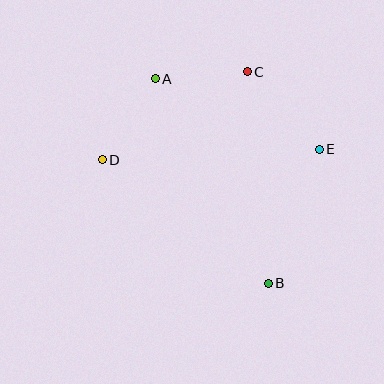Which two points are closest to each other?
Points A and C are closest to each other.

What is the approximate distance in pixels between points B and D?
The distance between B and D is approximately 207 pixels.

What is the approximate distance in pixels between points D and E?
The distance between D and E is approximately 217 pixels.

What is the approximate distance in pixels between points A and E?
The distance between A and E is approximately 179 pixels.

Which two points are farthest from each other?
Points A and B are farthest from each other.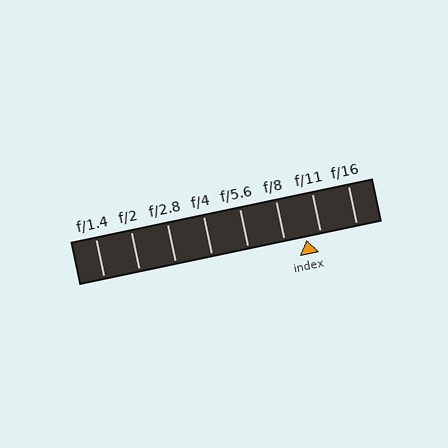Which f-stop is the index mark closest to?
The index mark is closest to f/11.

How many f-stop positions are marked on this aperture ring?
There are 8 f-stop positions marked.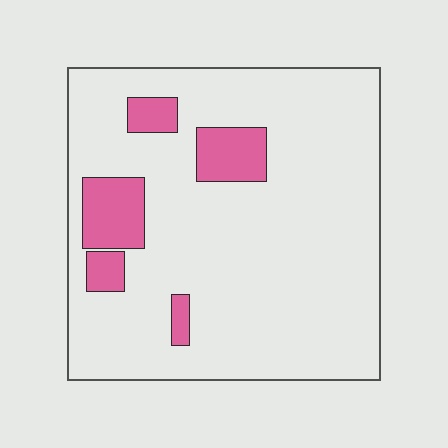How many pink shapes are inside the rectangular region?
5.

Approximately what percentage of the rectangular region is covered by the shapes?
Approximately 15%.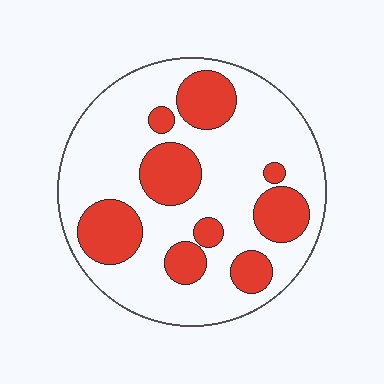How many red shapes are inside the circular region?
9.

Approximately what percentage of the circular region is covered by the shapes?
Approximately 30%.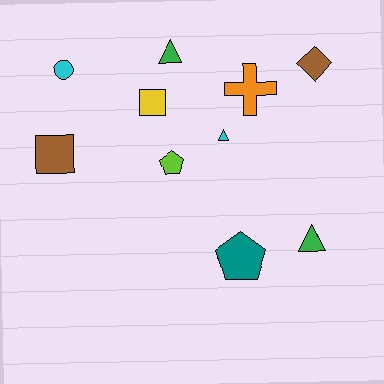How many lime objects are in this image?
There is 1 lime object.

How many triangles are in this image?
There are 3 triangles.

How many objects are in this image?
There are 10 objects.